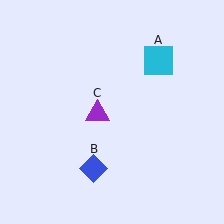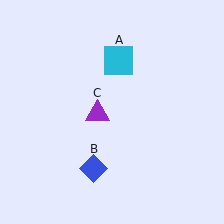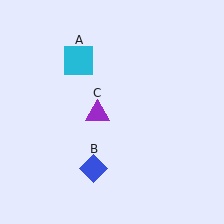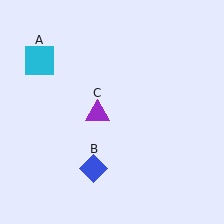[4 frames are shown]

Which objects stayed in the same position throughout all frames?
Blue diamond (object B) and purple triangle (object C) remained stationary.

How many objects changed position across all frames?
1 object changed position: cyan square (object A).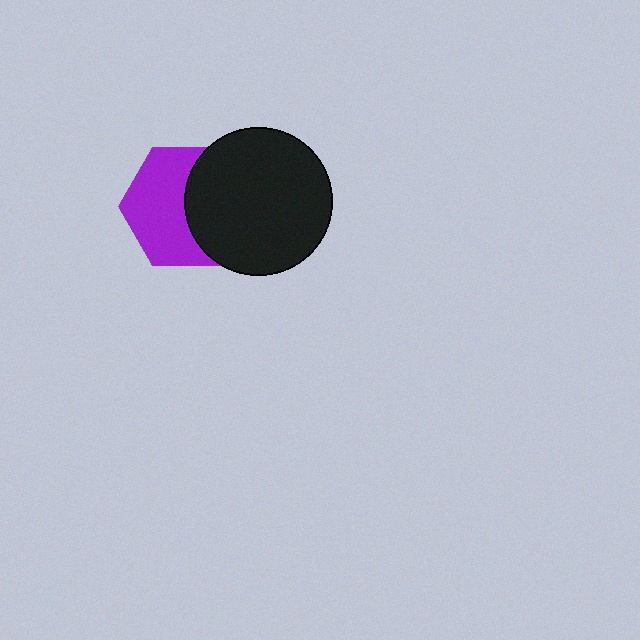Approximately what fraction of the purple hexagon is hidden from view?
Roughly 44% of the purple hexagon is hidden behind the black circle.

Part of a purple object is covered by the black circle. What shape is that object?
It is a hexagon.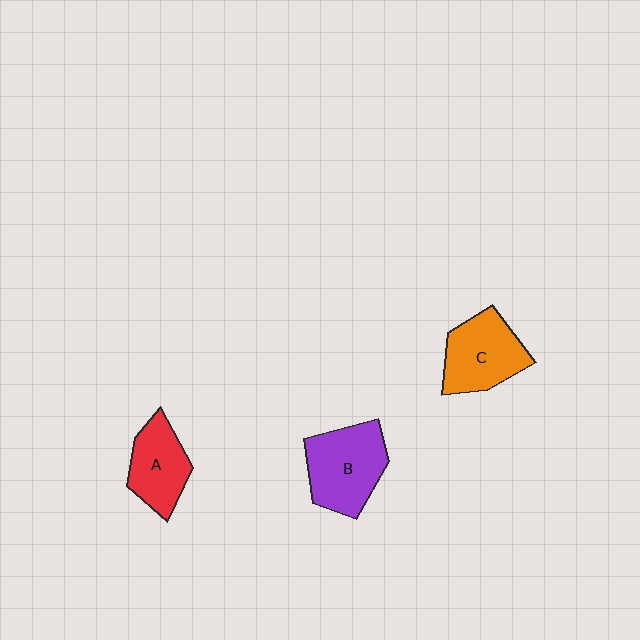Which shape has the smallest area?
Shape A (red).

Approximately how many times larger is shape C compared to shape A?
Approximately 1.2 times.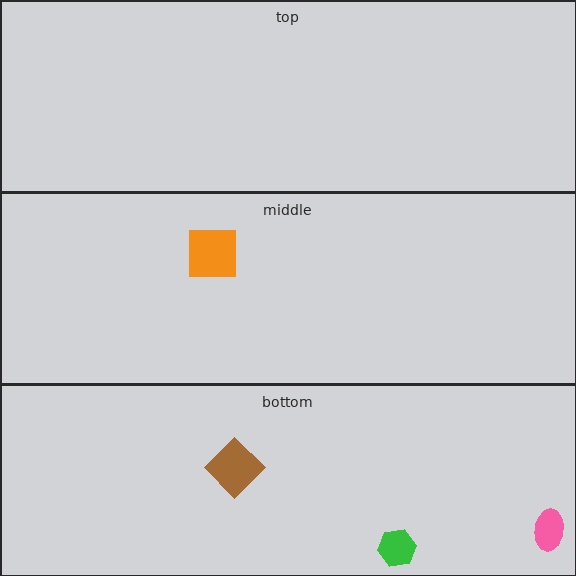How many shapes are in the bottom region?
3.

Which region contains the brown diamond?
The bottom region.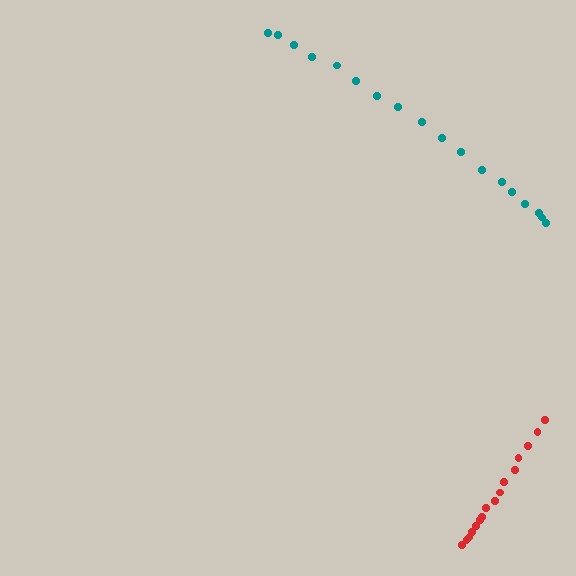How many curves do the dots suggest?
There are 2 distinct paths.